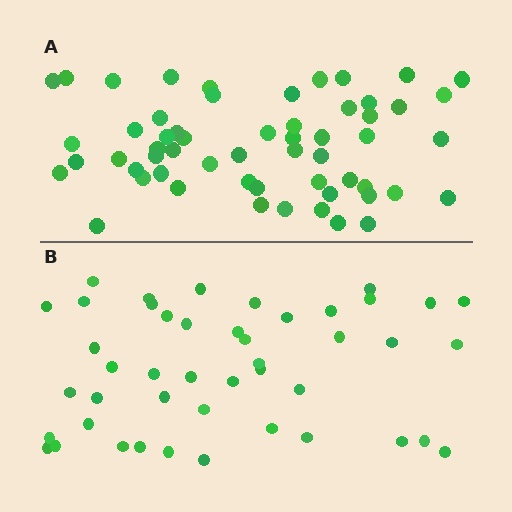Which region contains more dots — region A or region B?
Region A (the top region) has more dots.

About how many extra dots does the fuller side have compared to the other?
Region A has roughly 12 or so more dots than region B.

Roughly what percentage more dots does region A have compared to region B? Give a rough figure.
About 25% more.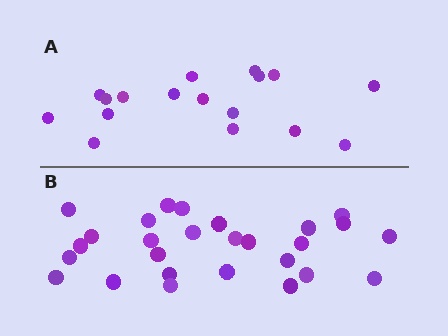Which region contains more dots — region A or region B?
Region B (the bottom region) has more dots.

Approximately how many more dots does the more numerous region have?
Region B has roughly 10 or so more dots than region A.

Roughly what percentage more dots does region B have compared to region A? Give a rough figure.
About 60% more.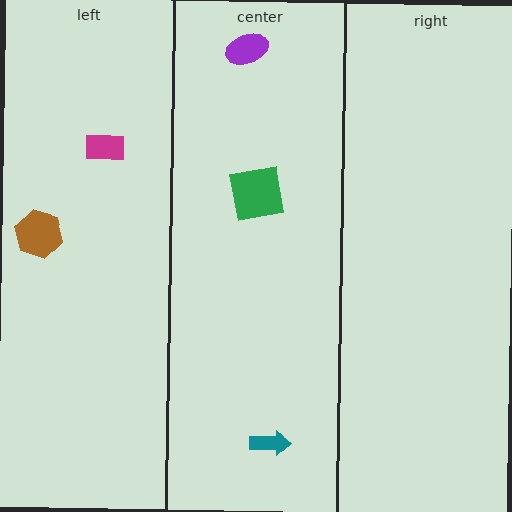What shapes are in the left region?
The brown hexagon, the magenta rectangle.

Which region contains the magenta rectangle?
The left region.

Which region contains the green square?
The center region.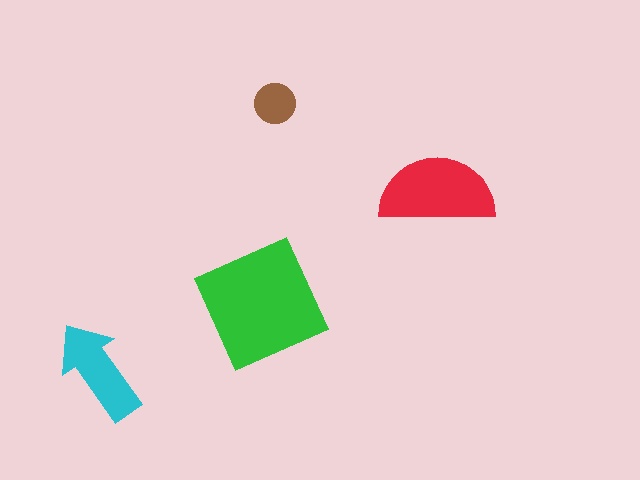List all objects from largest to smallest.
The green square, the red semicircle, the cyan arrow, the brown circle.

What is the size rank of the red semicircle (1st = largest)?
2nd.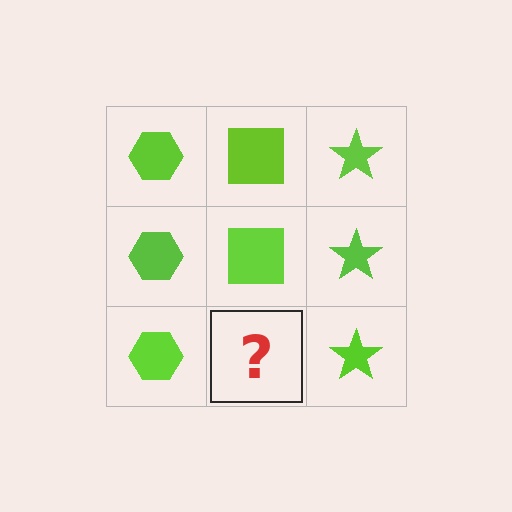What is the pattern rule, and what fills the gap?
The rule is that each column has a consistent shape. The gap should be filled with a lime square.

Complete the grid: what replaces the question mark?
The question mark should be replaced with a lime square.